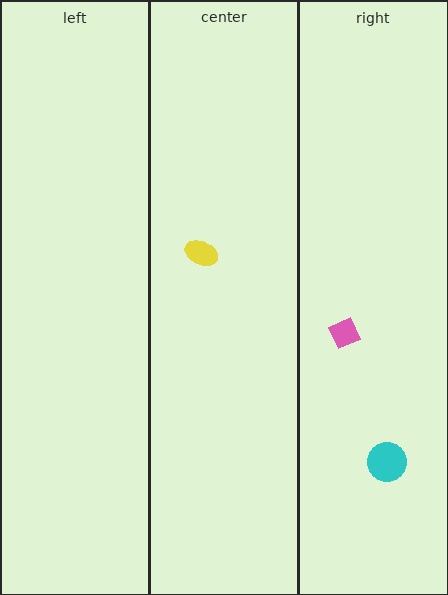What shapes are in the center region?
The yellow ellipse.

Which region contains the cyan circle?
The right region.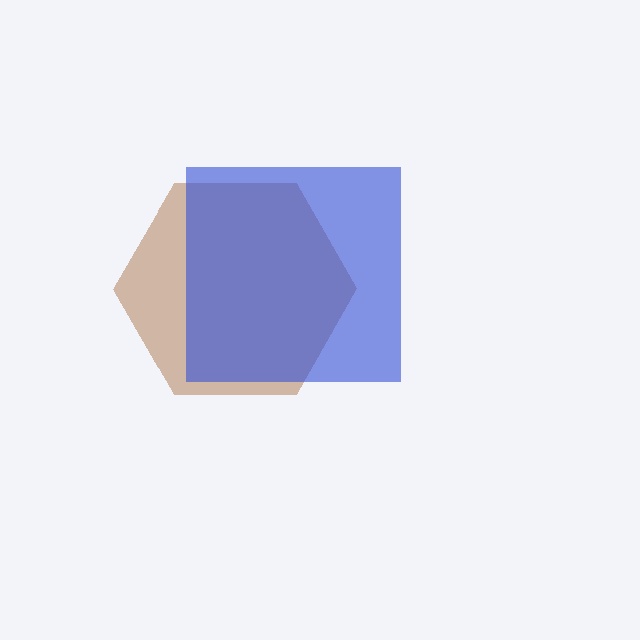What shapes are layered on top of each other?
The layered shapes are: a brown hexagon, a blue square.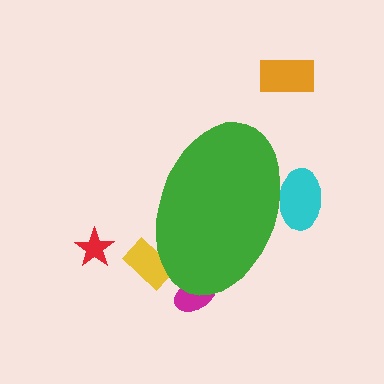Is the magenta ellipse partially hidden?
Yes, the magenta ellipse is partially hidden behind the green ellipse.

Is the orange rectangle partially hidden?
No, the orange rectangle is fully visible.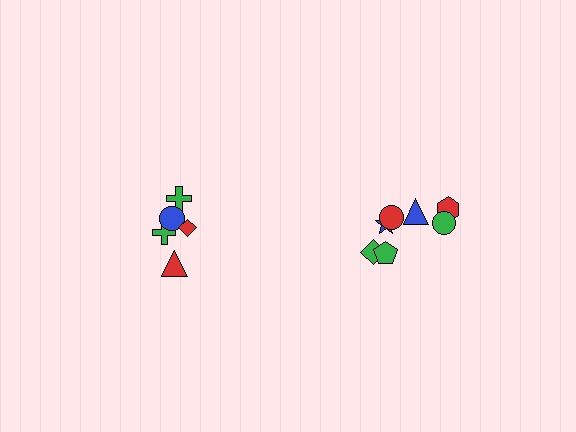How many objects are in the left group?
There are 5 objects.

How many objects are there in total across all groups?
There are 12 objects.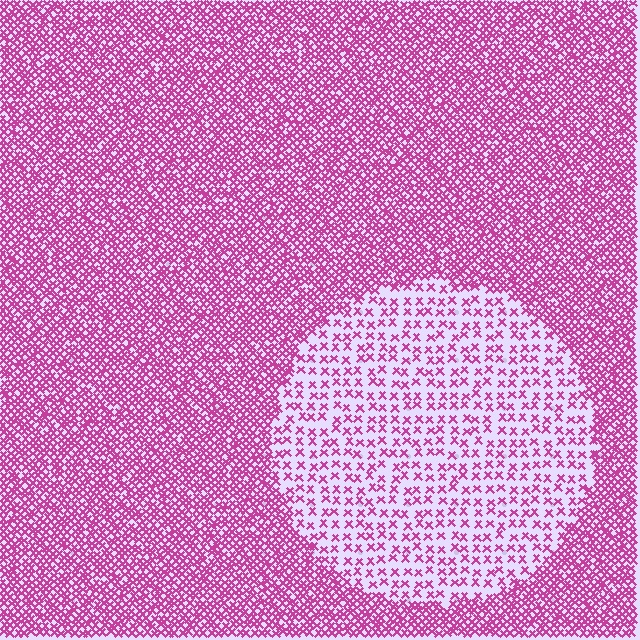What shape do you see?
I see a circle.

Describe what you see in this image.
The image contains small magenta elements arranged at two different densities. A circle-shaped region is visible where the elements are less densely packed than the surrounding area.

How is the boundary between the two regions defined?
The boundary is defined by a change in element density (approximately 2.7x ratio). All elements are the same color, size, and shape.